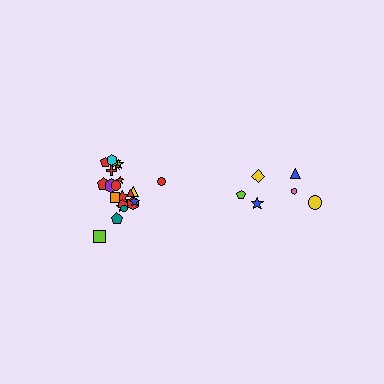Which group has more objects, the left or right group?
The left group.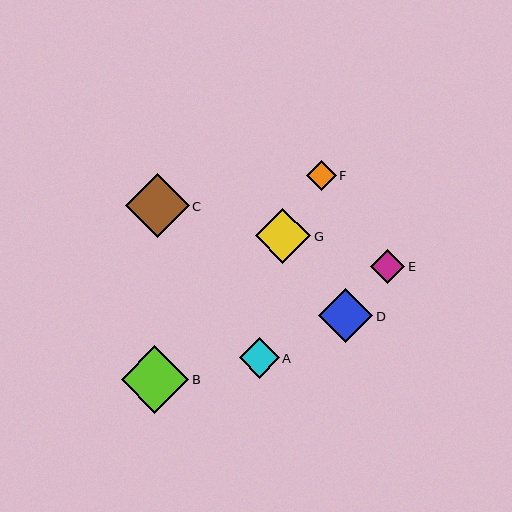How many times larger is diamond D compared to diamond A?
Diamond D is approximately 1.3 times the size of diamond A.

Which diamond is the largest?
Diamond B is the largest with a size of approximately 67 pixels.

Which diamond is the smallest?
Diamond F is the smallest with a size of approximately 30 pixels.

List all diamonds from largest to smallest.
From largest to smallest: B, C, G, D, A, E, F.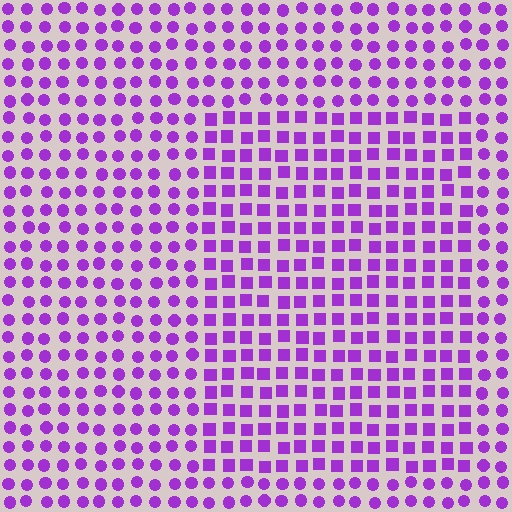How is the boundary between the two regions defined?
The boundary is defined by a change in element shape: squares inside vs. circles outside. All elements share the same color and spacing.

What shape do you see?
I see a rectangle.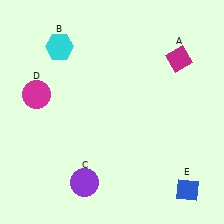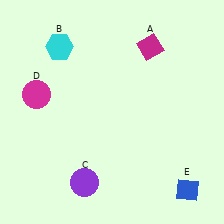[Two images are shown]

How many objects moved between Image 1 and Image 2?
1 object moved between the two images.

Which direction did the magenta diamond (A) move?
The magenta diamond (A) moved left.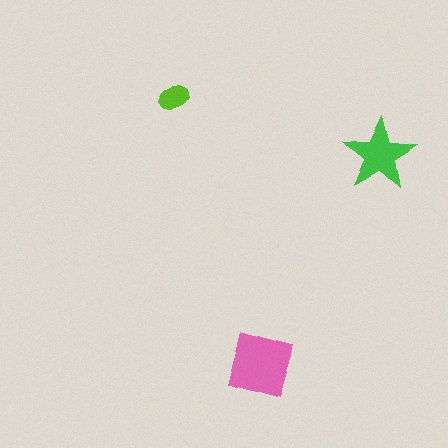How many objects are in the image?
There are 3 objects in the image.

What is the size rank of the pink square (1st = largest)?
1st.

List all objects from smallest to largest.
The lime ellipse, the green star, the pink square.